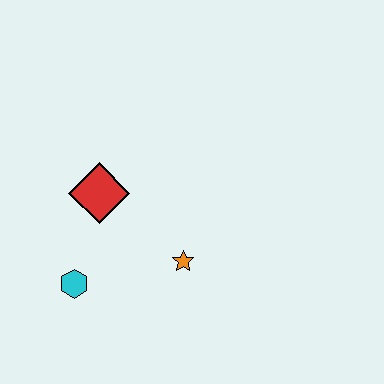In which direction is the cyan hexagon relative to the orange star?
The cyan hexagon is to the left of the orange star.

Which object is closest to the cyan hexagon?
The red diamond is closest to the cyan hexagon.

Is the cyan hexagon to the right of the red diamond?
No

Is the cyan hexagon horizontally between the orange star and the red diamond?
No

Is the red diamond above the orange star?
Yes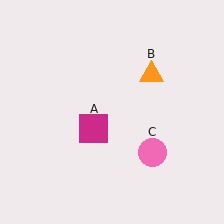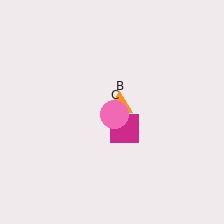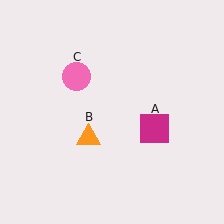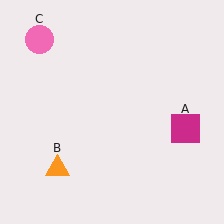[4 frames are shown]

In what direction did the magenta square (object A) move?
The magenta square (object A) moved right.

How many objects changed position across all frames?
3 objects changed position: magenta square (object A), orange triangle (object B), pink circle (object C).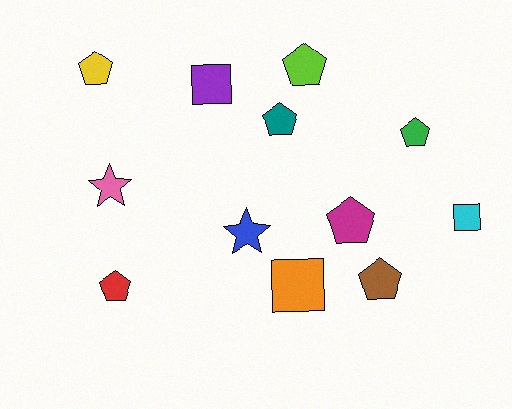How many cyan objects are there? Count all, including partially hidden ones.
There is 1 cyan object.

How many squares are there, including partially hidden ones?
There are 3 squares.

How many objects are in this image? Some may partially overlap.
There are 12 objects.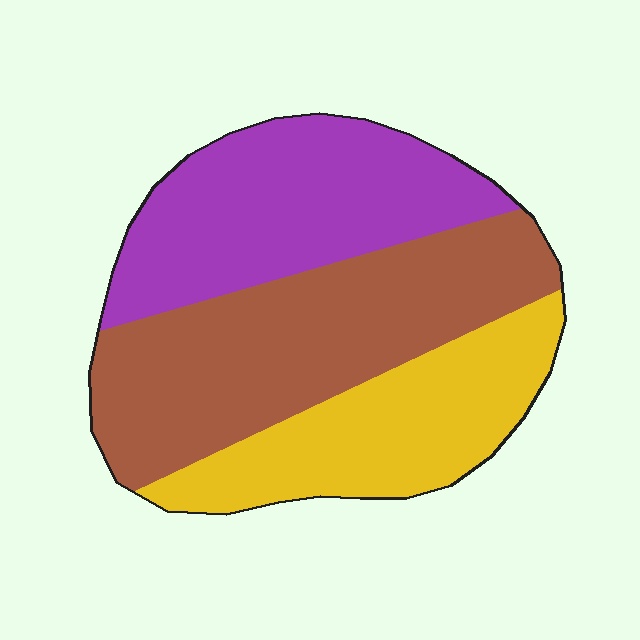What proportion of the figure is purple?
Purple covers around 30% of the figure.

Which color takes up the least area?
Yellow, at roughly 25%.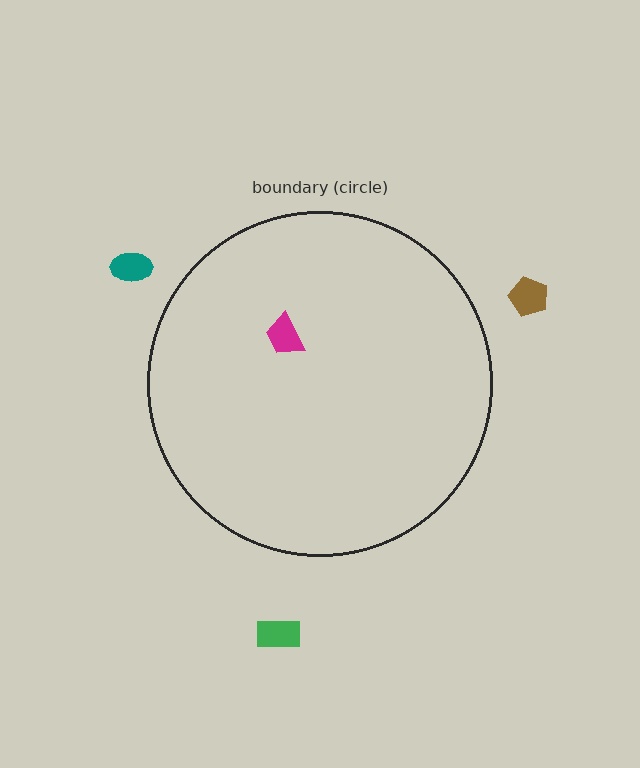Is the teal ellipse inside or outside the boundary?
Outside.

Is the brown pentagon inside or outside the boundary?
Outside.